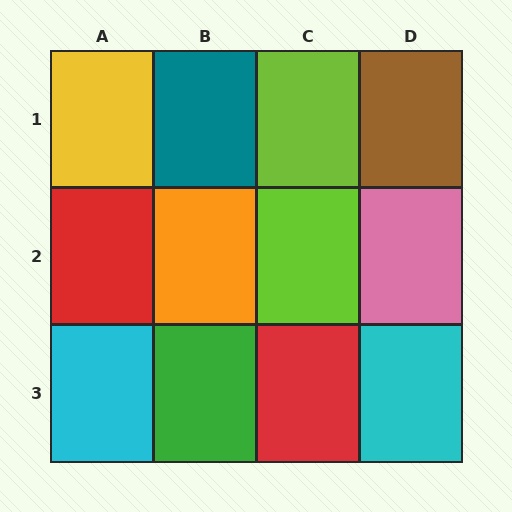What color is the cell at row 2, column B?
Orange.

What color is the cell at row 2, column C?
Lime.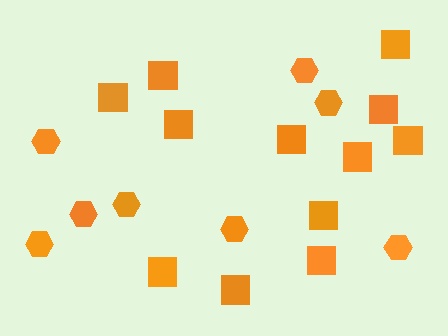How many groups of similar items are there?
There are 2 groups: one group of squares (12) and one group of hexagons (8).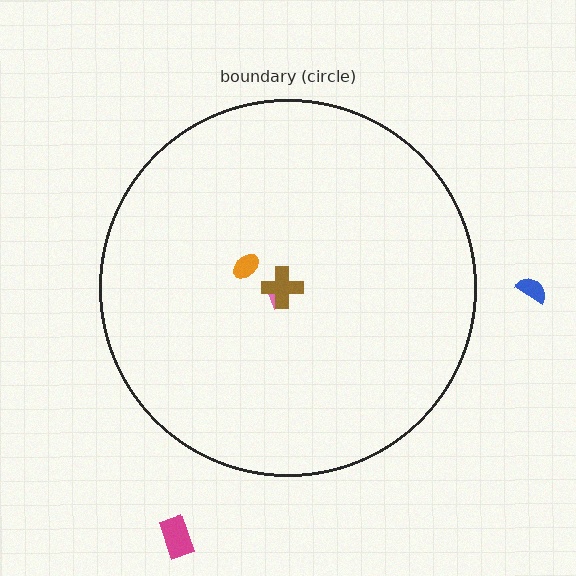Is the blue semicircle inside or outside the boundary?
Outside.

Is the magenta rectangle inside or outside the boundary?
Outside.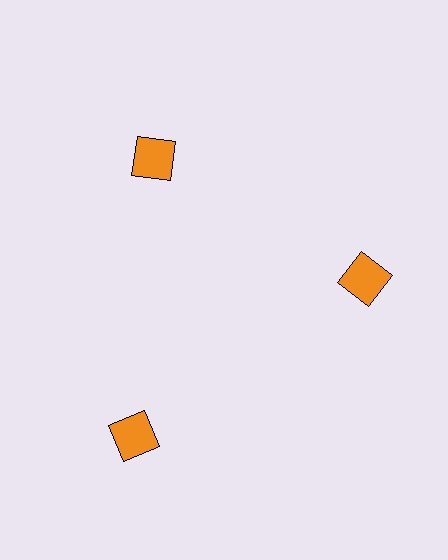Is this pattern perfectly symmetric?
No. The 3 orange squares are arranged in a ring, but one element near the 7 o'clock position is pushed outward from the center, breaking the 3-fold rotational symmetry.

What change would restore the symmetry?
The symmetry would be restored by moving it inward, back onto the ring so that all 3 squares sit at equal angles and equal distance from the center.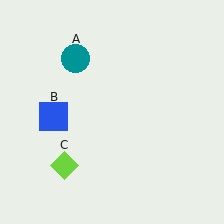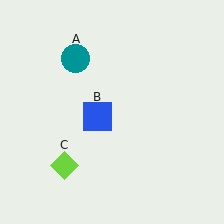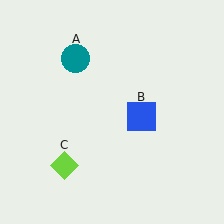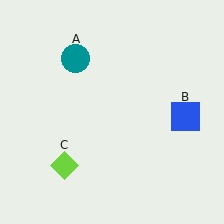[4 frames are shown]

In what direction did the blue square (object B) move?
The blue square (object B) moved right.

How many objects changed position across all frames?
1 object changed position: blue square (object B).